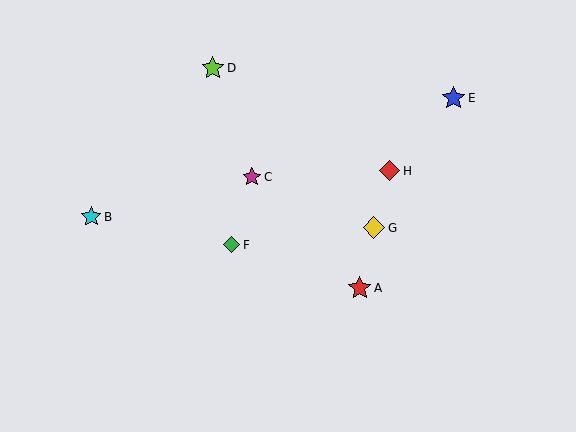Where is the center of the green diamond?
The center of the green diamond is at (232, 245).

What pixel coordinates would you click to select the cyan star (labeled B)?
Click at (91, 217) to select the cyan star B.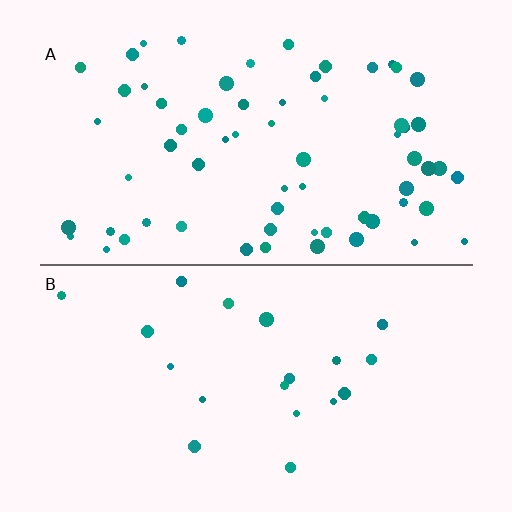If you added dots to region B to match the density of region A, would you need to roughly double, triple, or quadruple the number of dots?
Approximately triple.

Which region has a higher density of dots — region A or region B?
A (the top).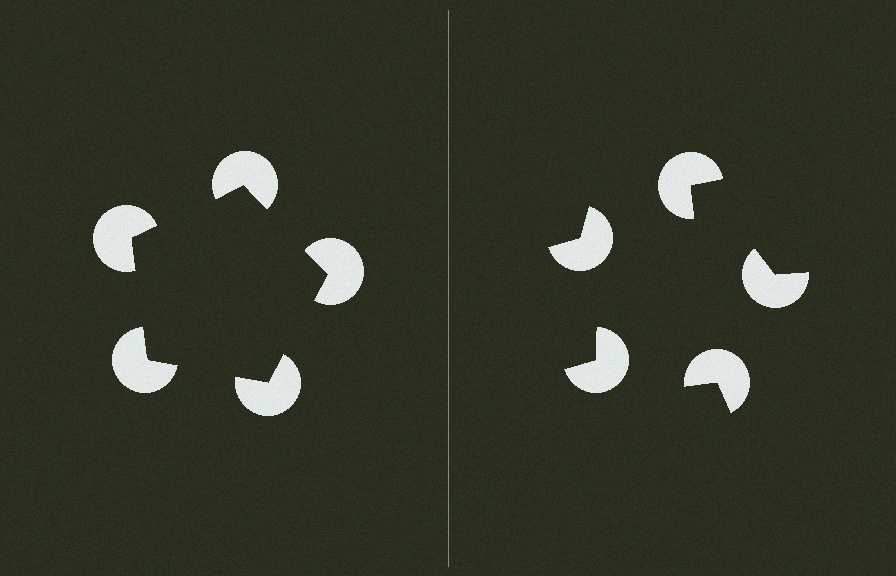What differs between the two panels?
The pac-man discs are positioned identically on both sides; only the wedge orientations differ. On the left they align to a pentagon; on the right they are misaligned.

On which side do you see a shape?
An illusory pentagon appears on the left side. On the right side the wedge cuts are rotated, so no coherent shape forms.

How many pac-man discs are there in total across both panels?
10 — 5 on each side.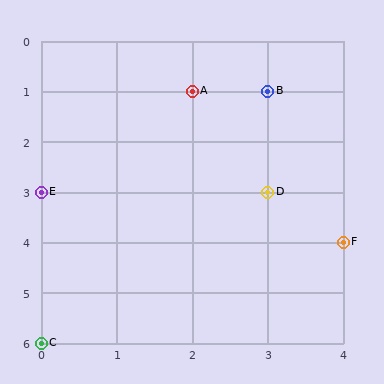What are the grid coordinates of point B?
Point B is at grid coordinates (3, 1).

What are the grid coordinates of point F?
Point F is at grid coordinates (4, 4).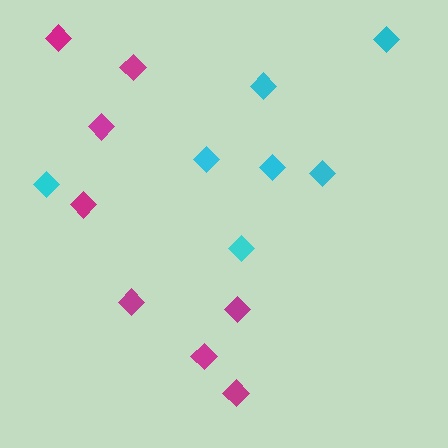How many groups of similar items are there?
There are 2 groups: one group of cyan diamonds (7) and one group of magenta diamonds (8).